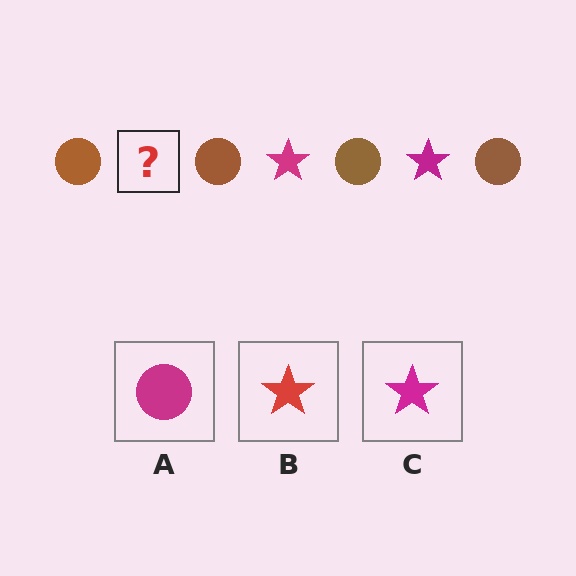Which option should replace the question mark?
Option C.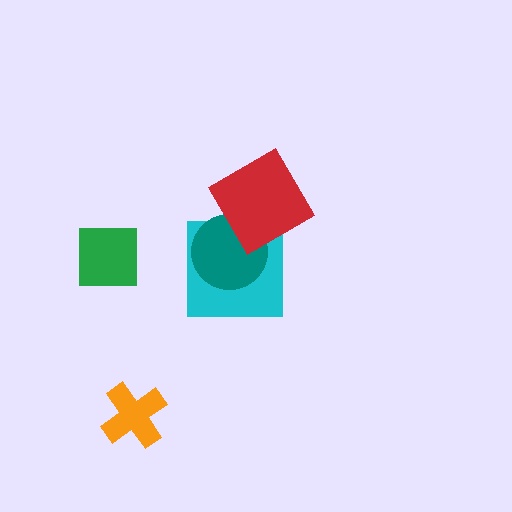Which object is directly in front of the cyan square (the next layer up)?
The teal circle is directly in front of the cyan square.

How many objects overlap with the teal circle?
2 objects overlap with the teal circle.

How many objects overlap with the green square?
0 objects overlap with the green square.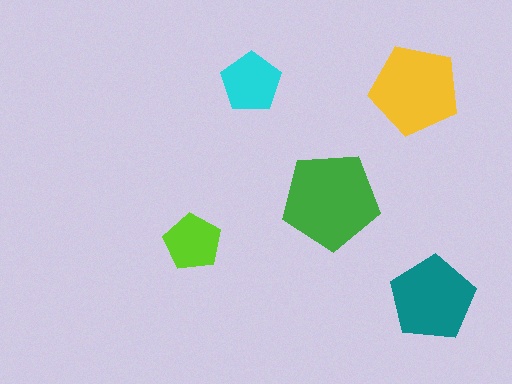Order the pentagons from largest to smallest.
the green one, the yellow one, the teal one, the cyan one, the lime one.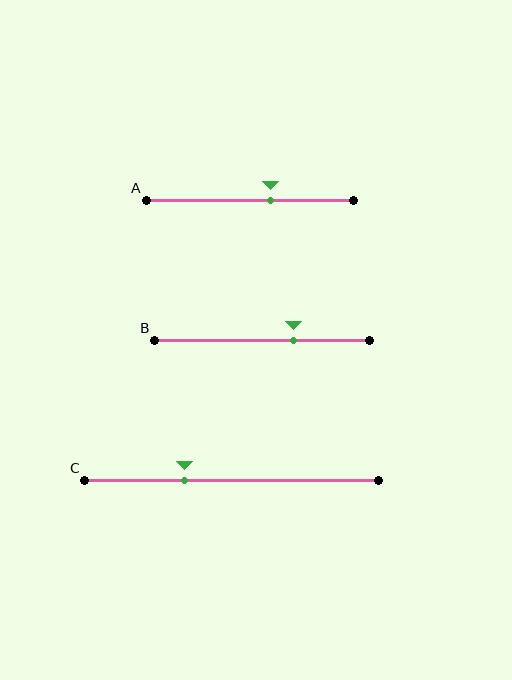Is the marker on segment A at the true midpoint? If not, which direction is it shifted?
No, the marker on segment A is shifted to the right by about 10% of the segment length.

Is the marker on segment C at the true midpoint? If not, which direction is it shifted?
No, the marker on segment C is shifted to the left by about 16% of the segment length.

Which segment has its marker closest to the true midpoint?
Segment A has its marker closest to the true midpoint.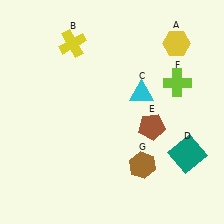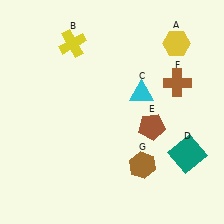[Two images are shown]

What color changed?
The cross (F) changed from lime in Image 1 to brown in Image 2.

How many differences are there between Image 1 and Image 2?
There is 1 difference between the two images.